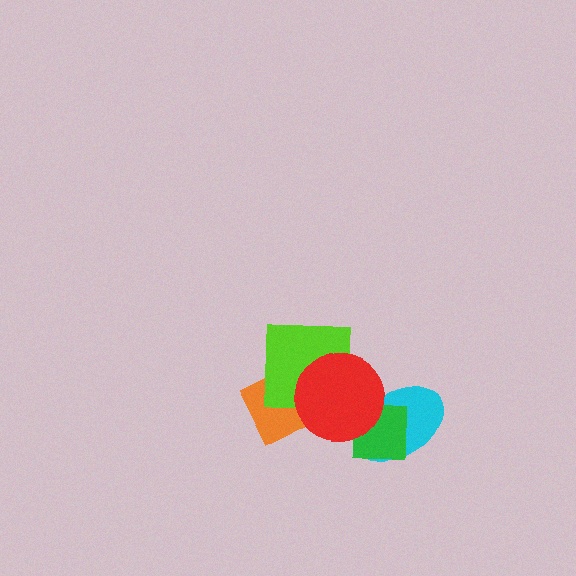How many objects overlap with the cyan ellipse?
2 objects overlap with the cyan ellipse.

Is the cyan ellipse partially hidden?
Yes, it is partially covered by another shape.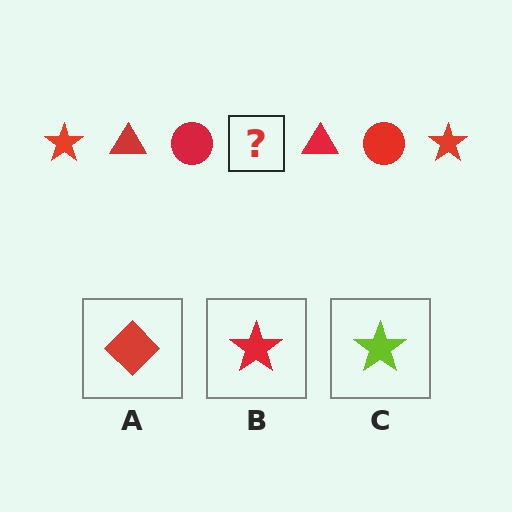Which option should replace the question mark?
Option B.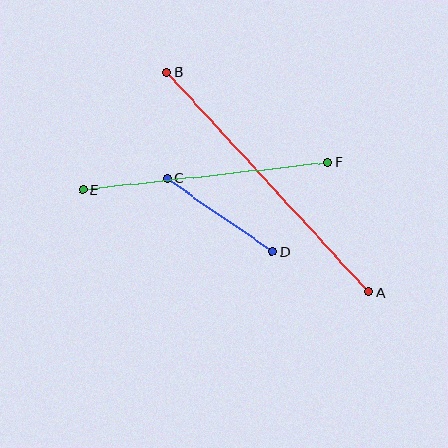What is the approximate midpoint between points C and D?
The midpoint is at approximately (220, 215) pixels.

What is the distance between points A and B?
The distance is approximately 298 pixels.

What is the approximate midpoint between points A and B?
The midpoint is at approximately (268, 182) pixels.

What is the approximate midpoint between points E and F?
The midpoint is at approximately (205, 176) pixels.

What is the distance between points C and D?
The distance is approximately 128 pixels.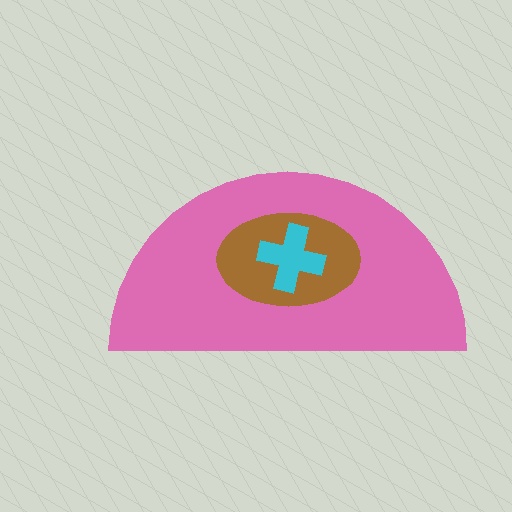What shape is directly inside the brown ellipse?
The cyan cross.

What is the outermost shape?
The pink semicircle.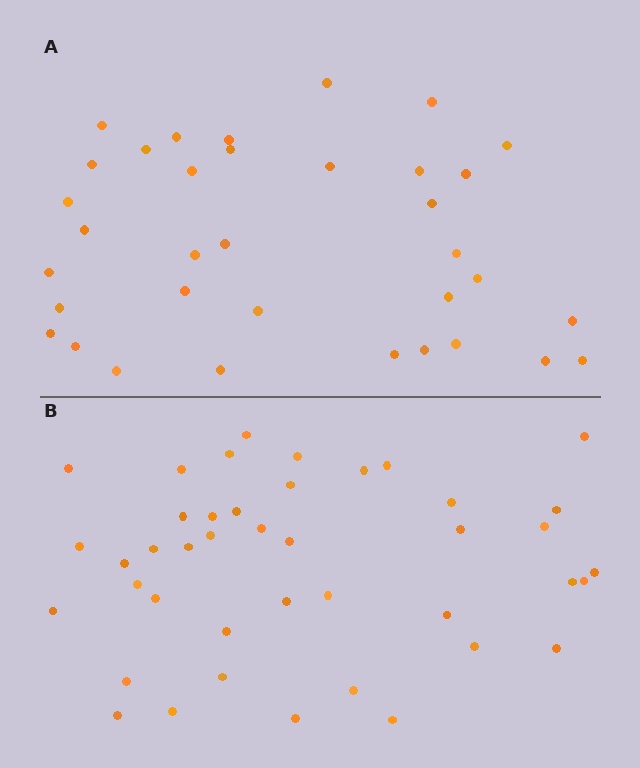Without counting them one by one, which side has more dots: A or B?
Region B (the bottom region) has more dots.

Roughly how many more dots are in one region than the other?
Region B has roughly 8 or so more dots than region A.